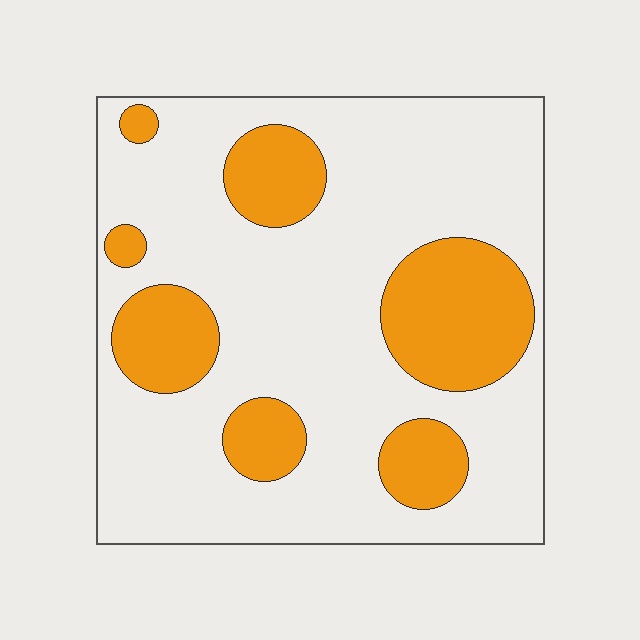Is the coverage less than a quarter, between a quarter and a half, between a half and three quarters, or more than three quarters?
Between a quarter and a half.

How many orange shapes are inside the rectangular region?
7.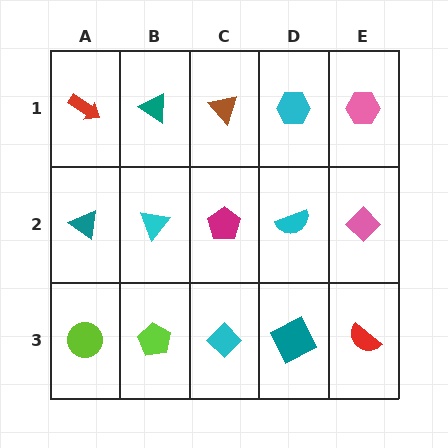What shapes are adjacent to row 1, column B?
A cyan triangle (row 2, column B), a red arrow (row 1, column A), a brown triangle (row 1, column C).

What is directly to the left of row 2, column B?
A teal triangle.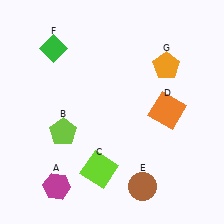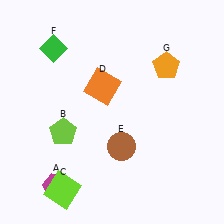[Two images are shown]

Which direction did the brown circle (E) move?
The brown circle (E) moved up.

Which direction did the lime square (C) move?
The lime square (C) moved left.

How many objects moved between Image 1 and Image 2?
3 objects moved between the two images.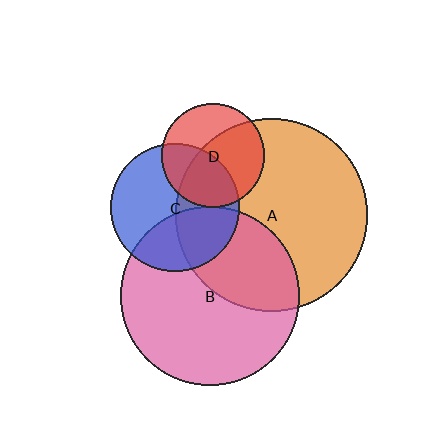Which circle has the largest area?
Circle A (orange).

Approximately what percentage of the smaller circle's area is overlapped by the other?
Approximately 40%.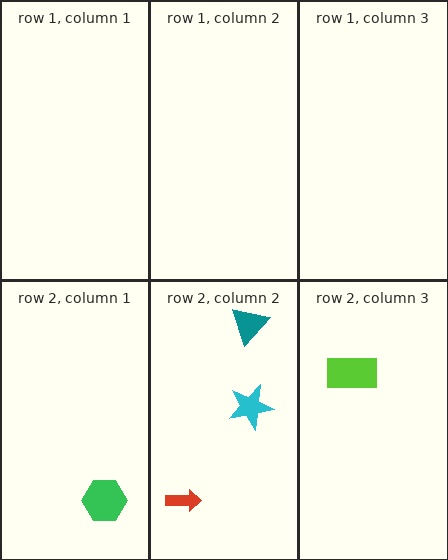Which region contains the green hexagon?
The row 2, column 1 region.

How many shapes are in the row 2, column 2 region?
3.